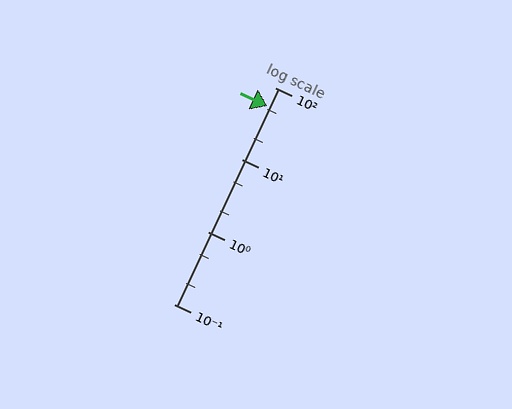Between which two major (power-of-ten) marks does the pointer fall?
The pointer is between 10 and 100.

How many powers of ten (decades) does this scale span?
The scale spans 3 decades, from 0.1 to 100.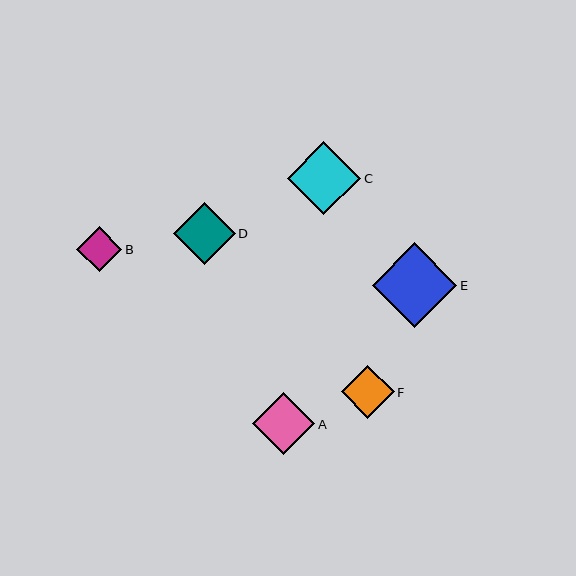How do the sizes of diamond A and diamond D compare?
Diamond A and diamond D are approximately the same size.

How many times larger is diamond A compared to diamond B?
Diamond A is approximately 1.4 times the size of diamond B.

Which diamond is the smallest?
Diamond B is the smallest with a size of approximately 45 pixels.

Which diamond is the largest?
Diamond E is the largest with a size of approximately 85 pixels.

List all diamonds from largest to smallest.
From largest to smallest: E, C, A, D, F, B.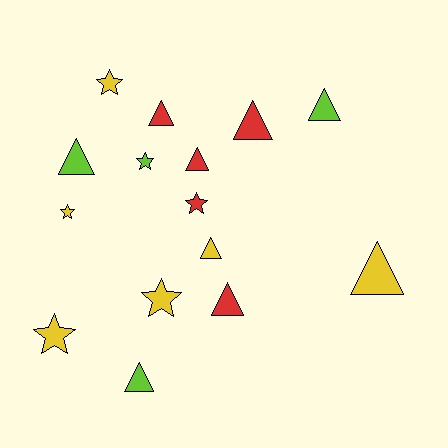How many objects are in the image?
There are 15 objects.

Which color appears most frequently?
Yellow, with 6 objects.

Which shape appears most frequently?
Triangle, with 9 objects.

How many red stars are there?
There is 1 red star.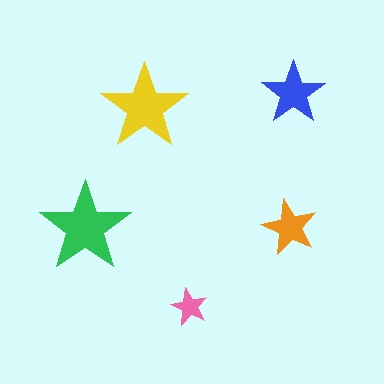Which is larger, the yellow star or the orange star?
The yellow one.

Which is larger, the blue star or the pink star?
The blue one.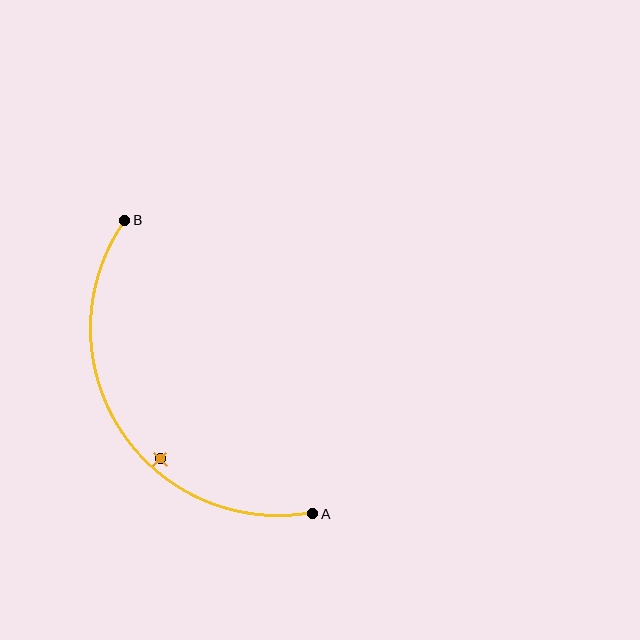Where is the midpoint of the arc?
The arc midpoint is the point on the curve farthest from the straight line joining A and B. It sits to the left of that line.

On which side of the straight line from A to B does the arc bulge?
The arc bulges to the left of the straight line connecting A and B.